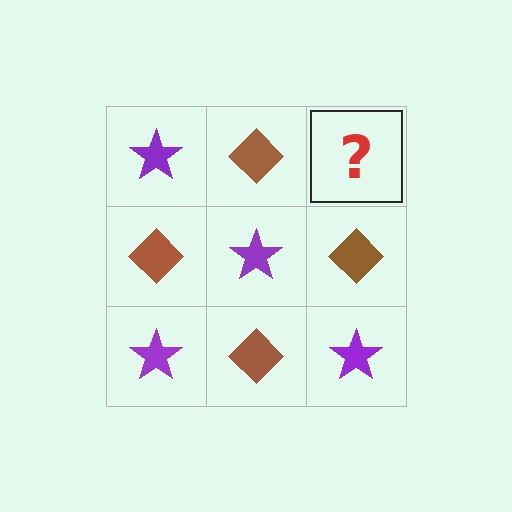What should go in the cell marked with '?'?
The missing cell should contain a purple star.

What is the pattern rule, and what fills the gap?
The rule is that it alternates purple star and brown diamond in a checkerboard pattern. The gap should be filled with a purple star.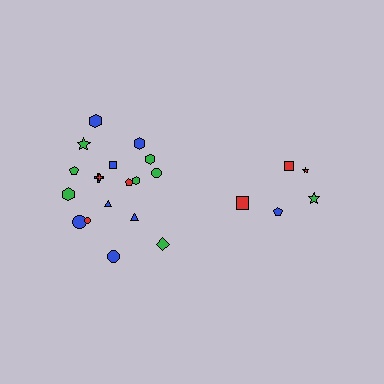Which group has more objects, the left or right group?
The left group.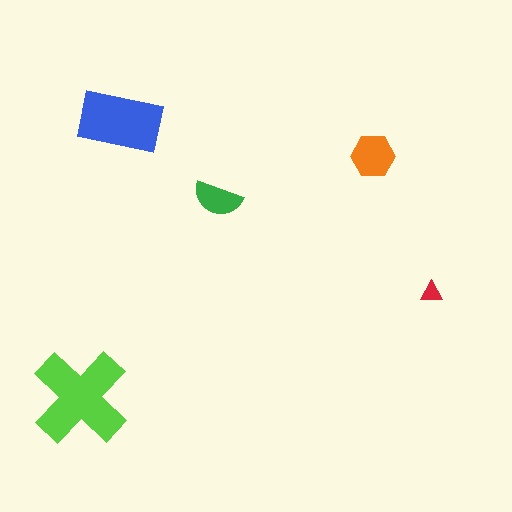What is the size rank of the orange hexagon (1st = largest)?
3rd.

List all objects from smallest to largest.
The red triangle, the green semicircle, the orange hexagon, the blue rectangle, the lime cross.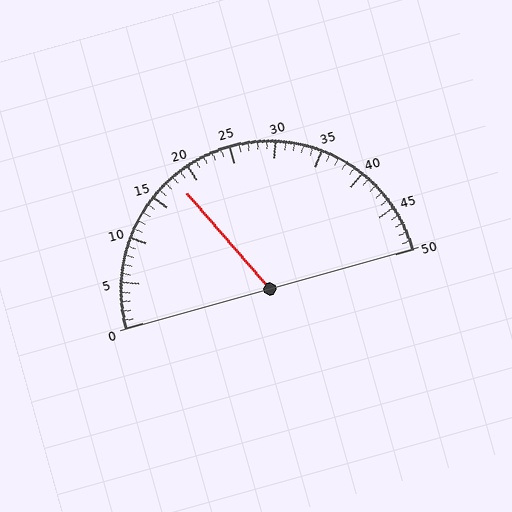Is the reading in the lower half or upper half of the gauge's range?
The reading is in the lower half of the range (0 to 50).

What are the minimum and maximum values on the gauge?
The gauge ranges from 0 to 50.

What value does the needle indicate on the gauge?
The needle indicates approximately 18.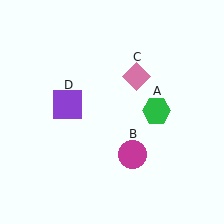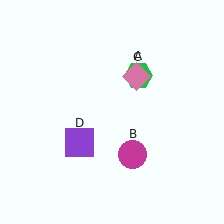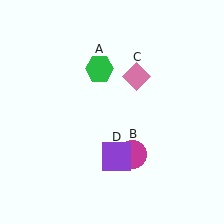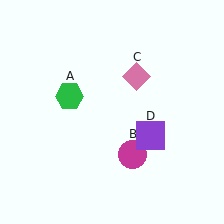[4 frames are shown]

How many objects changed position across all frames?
2 objects changed position: green hexagon (object A), purple square (object D).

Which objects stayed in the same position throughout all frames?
Magenta circle (object B) and pink diamond (object C) remained stationary.